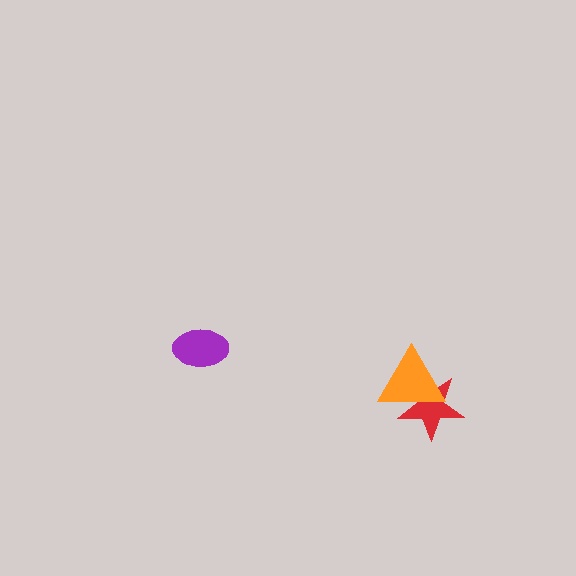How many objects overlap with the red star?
1 object overlaps with the red star.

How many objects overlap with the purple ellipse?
0 objects overlap with the purple ellipse.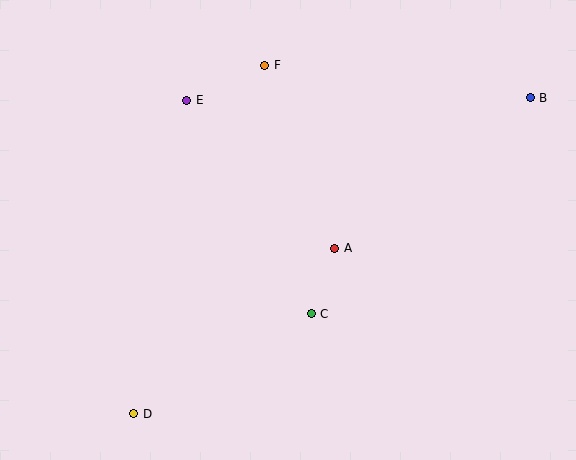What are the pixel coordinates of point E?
Point E is at (187, 100).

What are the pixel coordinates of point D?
Point D is at (134, 414).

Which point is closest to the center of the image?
Point A at (334, 248) is closest to the center.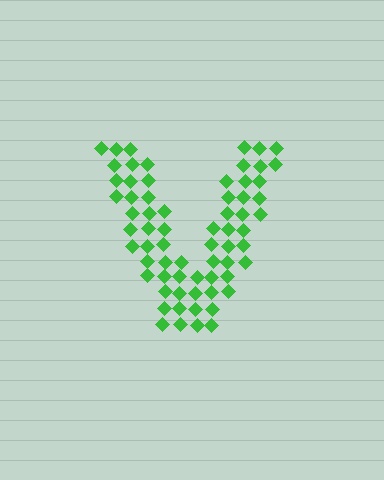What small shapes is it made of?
It is made of small diamonds.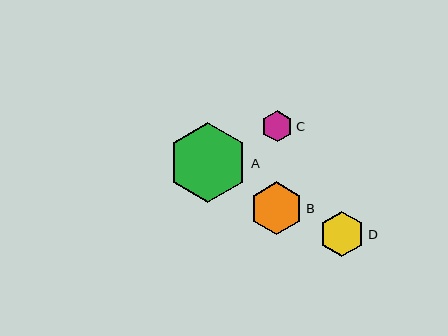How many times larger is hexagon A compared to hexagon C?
Hexagon A is approximately 2.6 times the size of hexagon C.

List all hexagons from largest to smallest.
From largest to smallest: A, B, D, C.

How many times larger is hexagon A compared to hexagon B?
Hexagon A is approximately 1.5 times the size of hexagon B.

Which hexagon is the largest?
Hexagon A is the largest with a size of approximately 80 pixels.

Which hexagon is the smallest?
Hexagon C is the smallest with a size of approximately 31 pixels.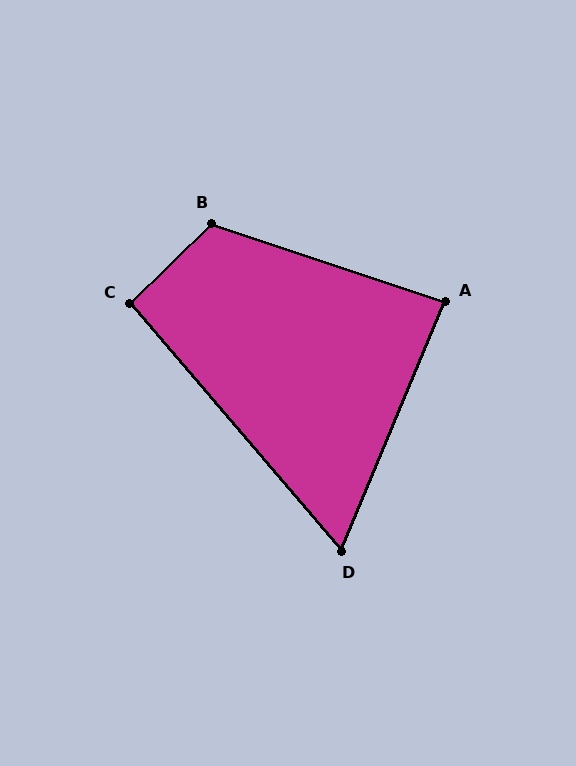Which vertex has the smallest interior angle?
D, at approximately 63 degrees.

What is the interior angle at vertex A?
Approximately 86 degrees (approximately right).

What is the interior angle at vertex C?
Approximately 94 degrees (approximately right).